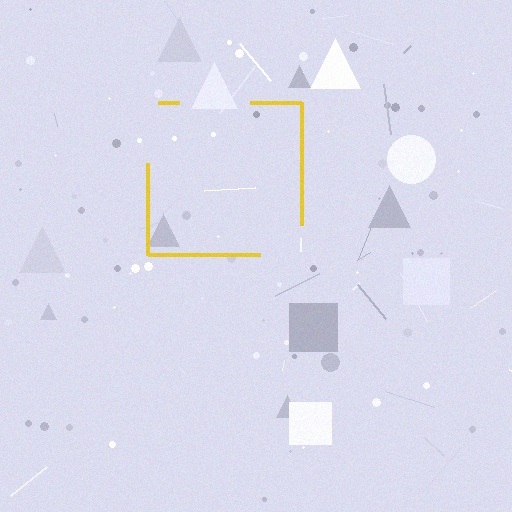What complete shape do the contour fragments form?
The contour fragments form a square.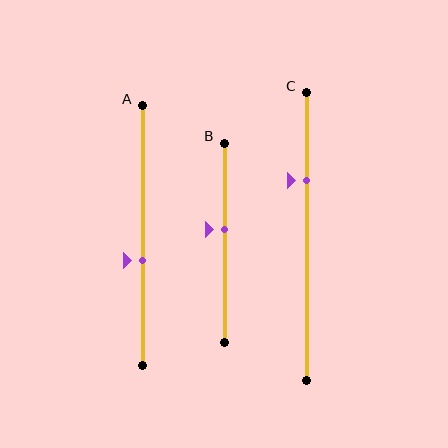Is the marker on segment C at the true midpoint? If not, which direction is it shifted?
No, the marker on segment C is shifted upward by about 20% of the segment length.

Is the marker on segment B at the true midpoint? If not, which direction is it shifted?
No, the marker on segment B is shifted upward by about 7% of the segment length.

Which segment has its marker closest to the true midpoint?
Segment B has its marker closest to the true midpoint.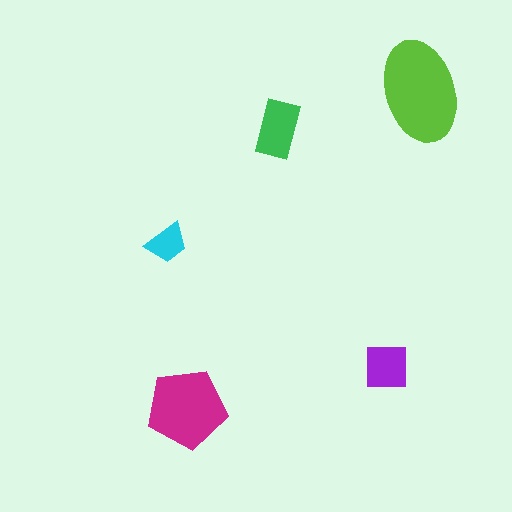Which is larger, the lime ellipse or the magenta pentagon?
The lime ellipse.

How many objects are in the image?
There are 5 objects in the image.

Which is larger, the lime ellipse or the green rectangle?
The lime ellipse.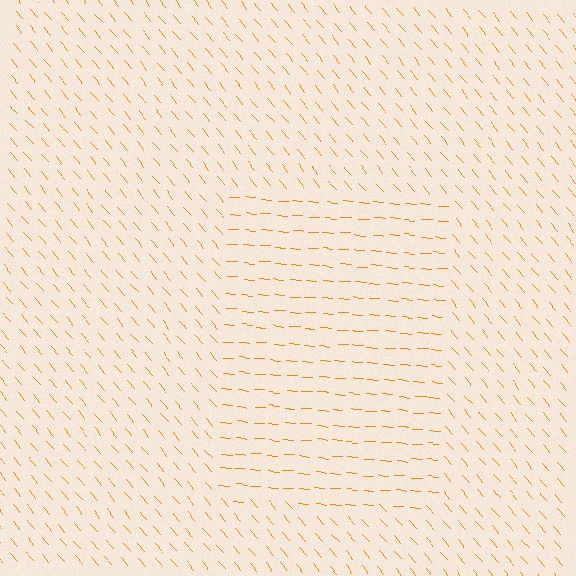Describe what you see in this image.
The image is filled with small orange line segments. A rectangle region in the image has lines oriented differently from the surrounding lines, creating a visible texture boundary.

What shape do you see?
I see a rectangle.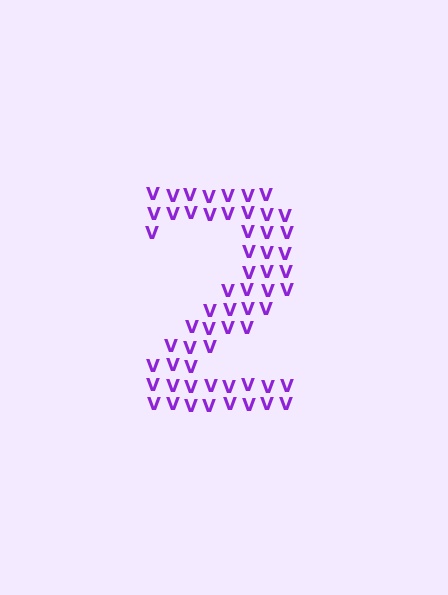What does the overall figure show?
The overall figure shows the digit 2.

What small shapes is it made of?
It is made of small letter V's.